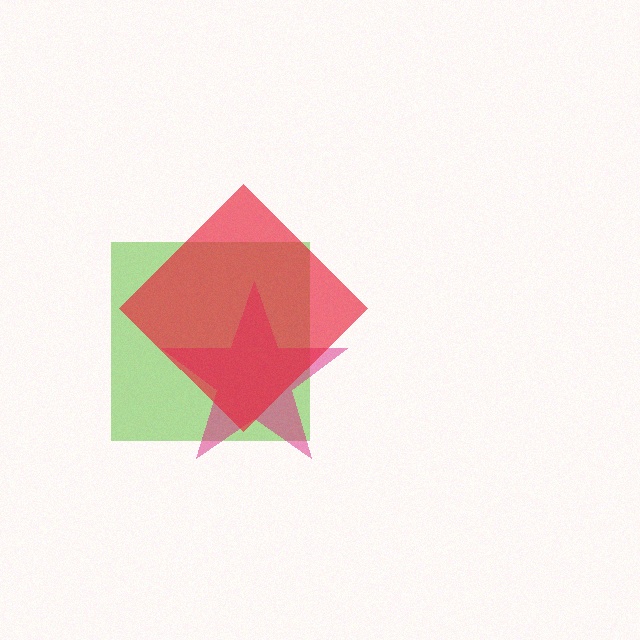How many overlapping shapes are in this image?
There are 3 overlapping shapes in the image.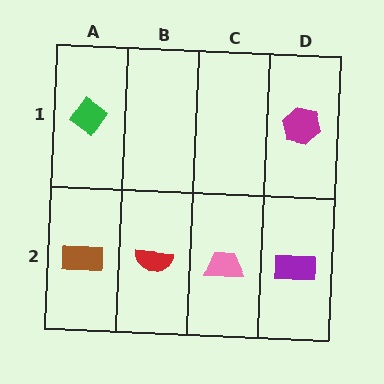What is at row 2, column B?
A red semicircle.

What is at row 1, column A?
A green diamond.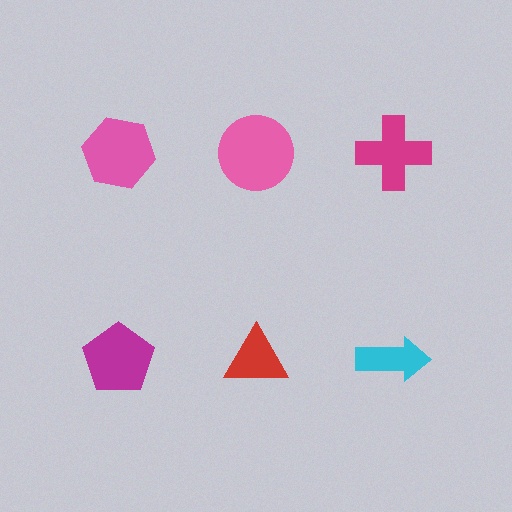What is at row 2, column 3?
A cyan arrow.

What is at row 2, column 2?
A red triangle.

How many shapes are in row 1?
3 shapes.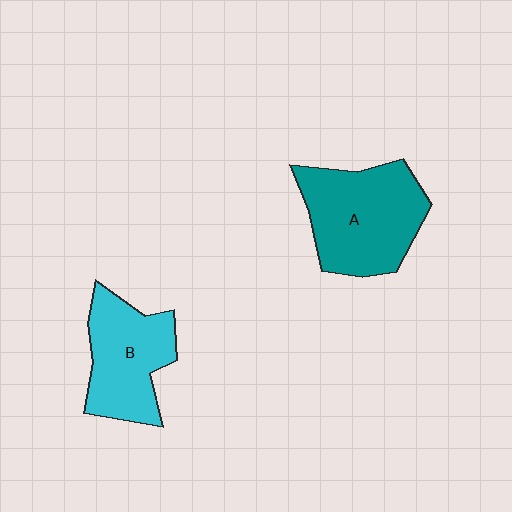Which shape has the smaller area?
Shape B (cyan).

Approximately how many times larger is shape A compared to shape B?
Approximately 1.3 times.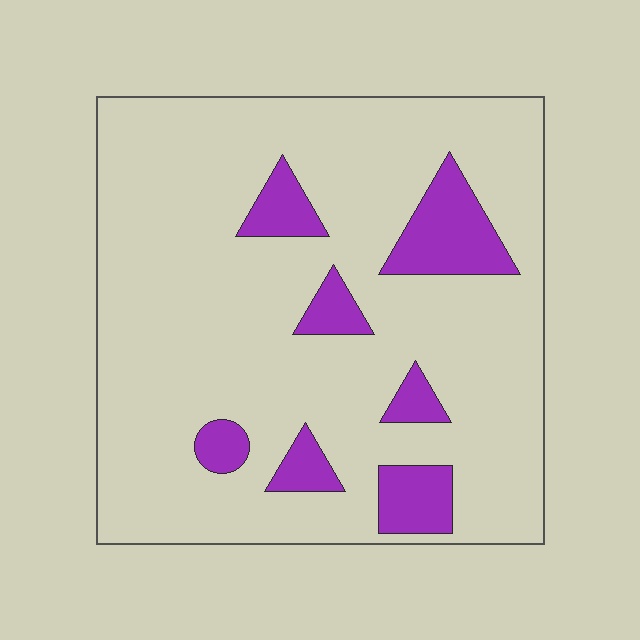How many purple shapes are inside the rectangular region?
7.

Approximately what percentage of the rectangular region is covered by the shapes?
Approximately 15%.